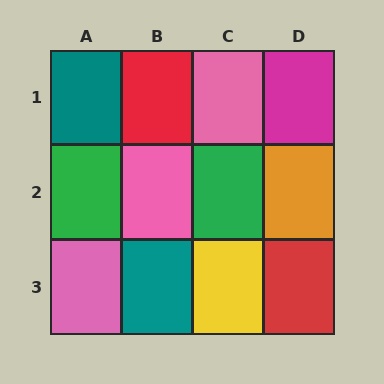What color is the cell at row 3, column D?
Red.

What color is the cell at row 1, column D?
Magenta.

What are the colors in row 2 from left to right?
Green, pink, green, orange.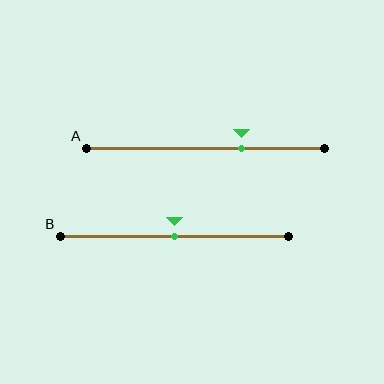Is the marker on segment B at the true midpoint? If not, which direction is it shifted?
Yes, the marker on segment B is at the true midpoint.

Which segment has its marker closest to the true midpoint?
Segment B has its marker closest to the true midpoint.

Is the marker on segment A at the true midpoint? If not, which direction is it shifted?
No, the marker on segment A is shifted to the right by about 15% of the segment length.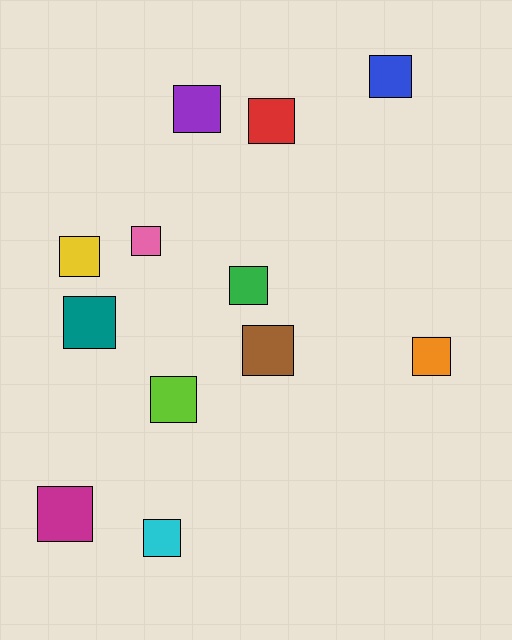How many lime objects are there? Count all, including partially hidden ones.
There is 1 lime object.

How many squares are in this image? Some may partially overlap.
There are 12 squares.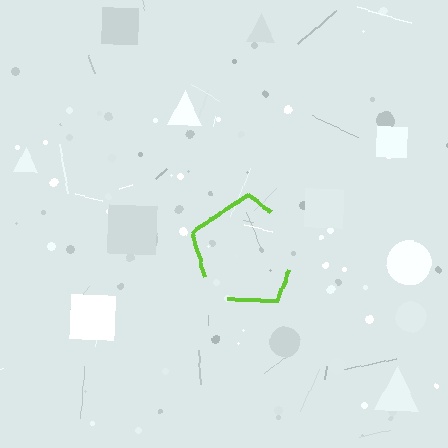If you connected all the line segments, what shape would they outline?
They would outline a pentagon.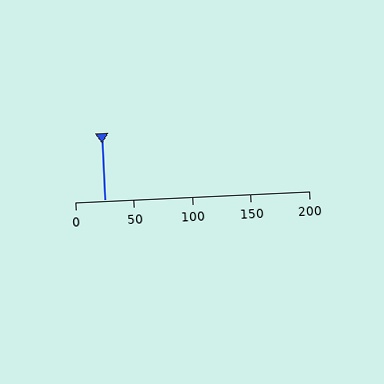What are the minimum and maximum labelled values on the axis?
The axis runs from 0 to 200.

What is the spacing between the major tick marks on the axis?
The major ticks are spaced 50 apart.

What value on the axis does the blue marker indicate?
The marker indicates approximately 25.